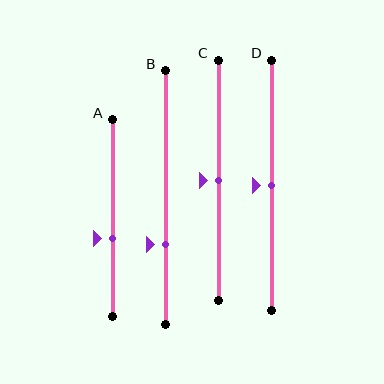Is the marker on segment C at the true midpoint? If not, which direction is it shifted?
Yes, the marker on segment C is at the true midpoint.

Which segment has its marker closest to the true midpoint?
Segment C has its marker closest to the true midpoint.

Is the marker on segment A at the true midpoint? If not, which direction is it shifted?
No, the marker on segment A is shifted downward by about 10% of the segment length.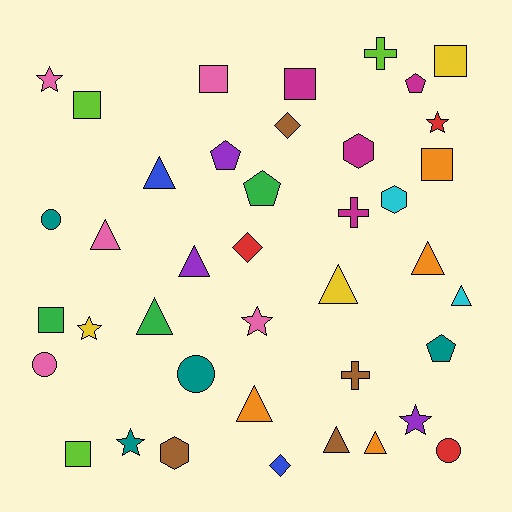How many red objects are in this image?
There are 3 red objects.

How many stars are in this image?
There are 6 stars.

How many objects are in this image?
There are 40 objects.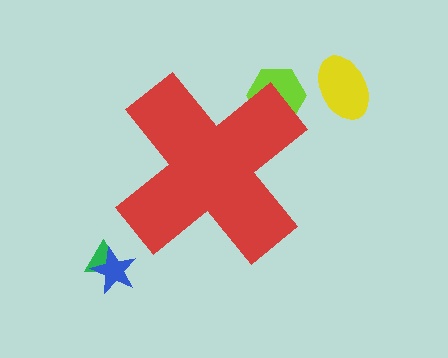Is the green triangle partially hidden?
No, the green triangle is fully visible.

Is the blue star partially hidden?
No, the blue star is fully visible.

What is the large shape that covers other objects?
A red cross.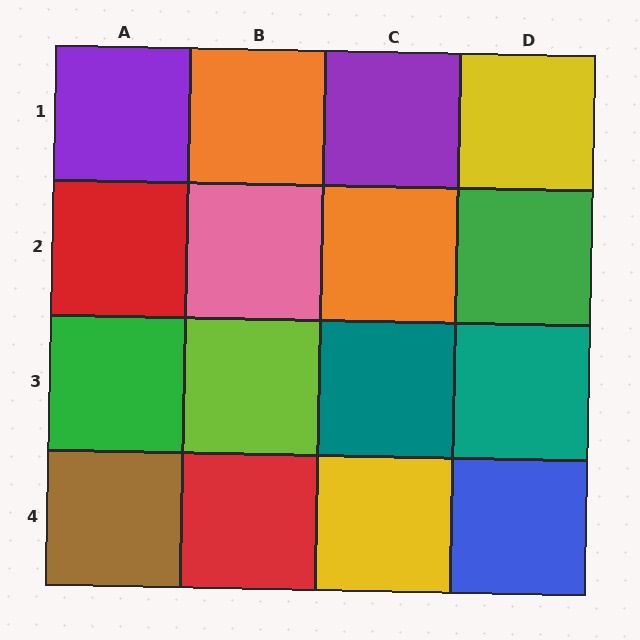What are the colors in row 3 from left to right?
Green, lime, teal, teal.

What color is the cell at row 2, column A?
Red.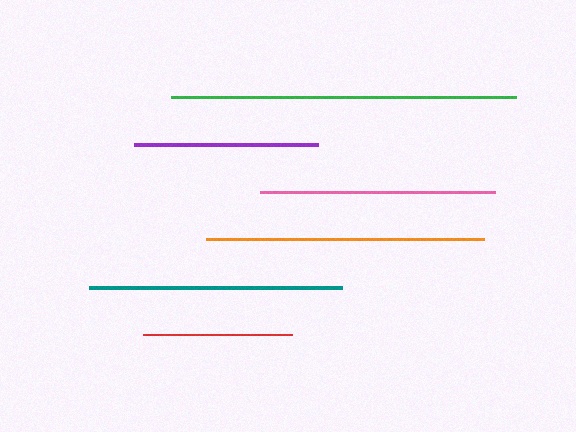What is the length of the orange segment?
The orange segment is approximately 278 pixels long.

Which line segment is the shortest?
The red line is the shortest at approximately 149 pixels.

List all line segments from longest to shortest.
From longest to shortest: green, orange, teal, pink, purple, red.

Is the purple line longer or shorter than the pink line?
The pink line is longer than the purple line.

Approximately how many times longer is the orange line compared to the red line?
The orange line is approximately 1.9 times the length of the red line.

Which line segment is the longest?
The green line is the longest at approximately 345 pixels.